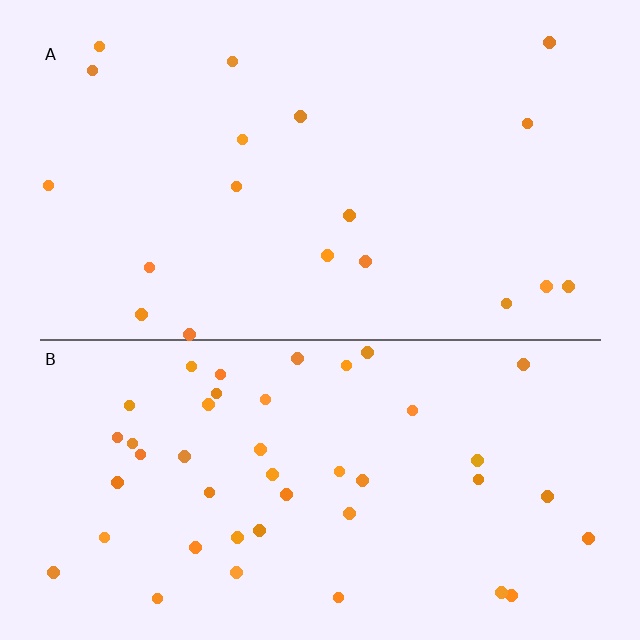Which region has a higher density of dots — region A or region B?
B (the bottom).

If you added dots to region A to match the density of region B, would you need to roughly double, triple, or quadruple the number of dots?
Approximately double.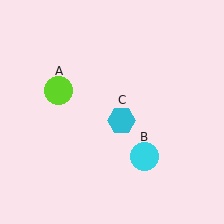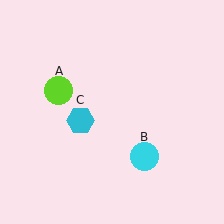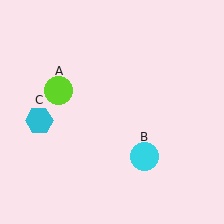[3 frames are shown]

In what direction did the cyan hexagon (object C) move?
The cyan hexagon (object C) moved left.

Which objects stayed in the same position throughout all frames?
Lime circle (object A) and cyan circle (object B) remained stationary.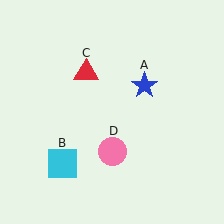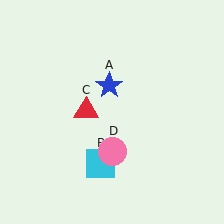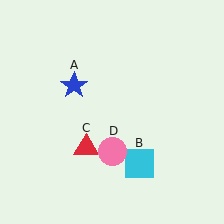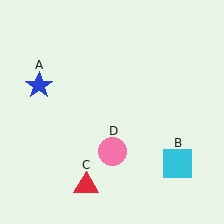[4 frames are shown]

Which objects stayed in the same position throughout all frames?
Pink circle (object D) remained stationary.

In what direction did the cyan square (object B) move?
The cyan square (object B) moved right.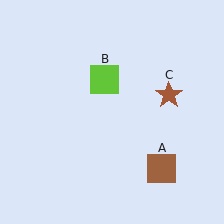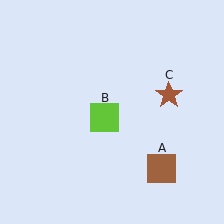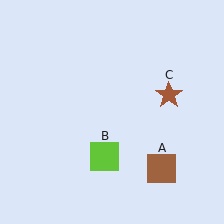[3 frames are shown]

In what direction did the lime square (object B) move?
The lime square (object B) moved down.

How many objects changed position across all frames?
1 object changed position: lime square (object B).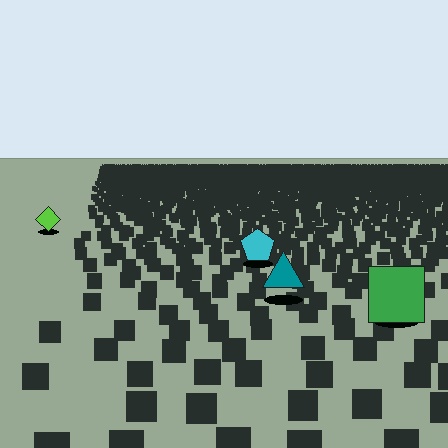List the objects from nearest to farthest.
From nearest to farthest: the green square, the teal triangle, the cyan pentagon, the lime diamond.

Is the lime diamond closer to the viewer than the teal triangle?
No. The teal triangle is closer — you can tell from the texture gradient: the ground texture is coarser near it.